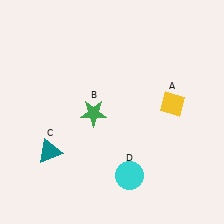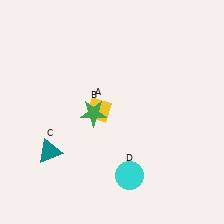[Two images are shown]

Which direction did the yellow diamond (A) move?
The yellow diamond (A) moved left.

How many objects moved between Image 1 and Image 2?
1 object moved between the two images.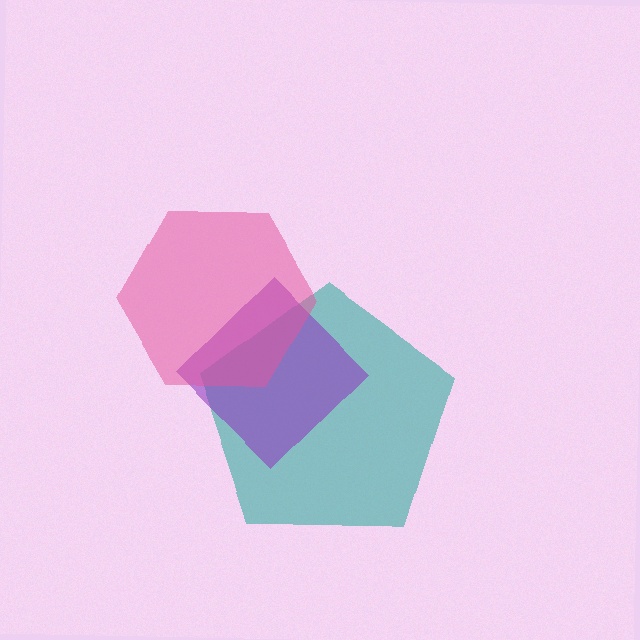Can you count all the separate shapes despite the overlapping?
Yes, there are 3 separate shapes.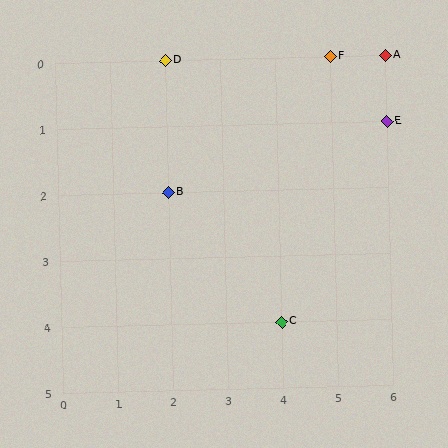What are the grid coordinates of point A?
Point A is at grid coordinates (6, 0).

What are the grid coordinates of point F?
Point F is at grid coordinates (5, 0).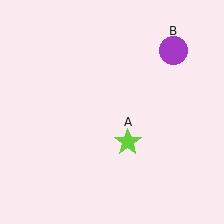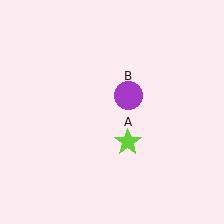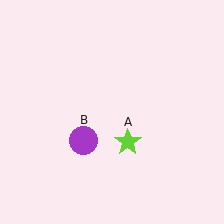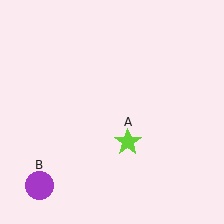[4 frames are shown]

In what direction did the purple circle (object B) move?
The purple circle (object B) moved down and to the left.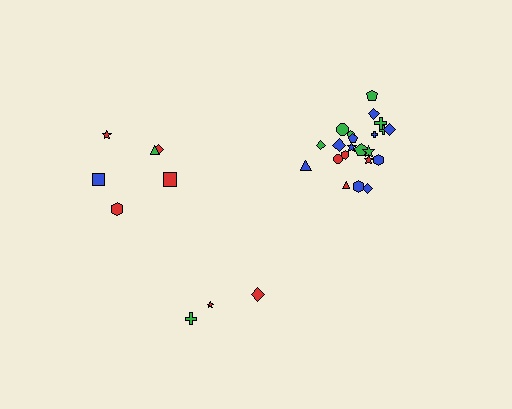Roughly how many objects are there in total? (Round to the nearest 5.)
Roughly 30 objects in total.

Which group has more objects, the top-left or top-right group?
The top-right group.